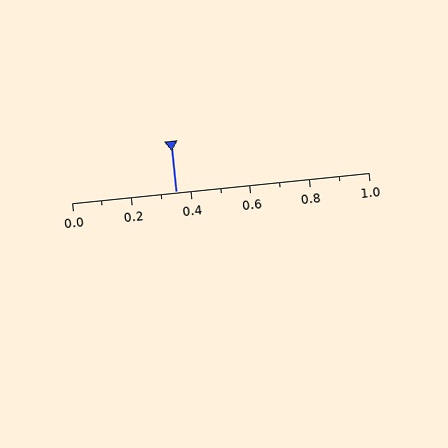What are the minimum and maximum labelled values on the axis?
The axis runs from 0.0 to 1.0.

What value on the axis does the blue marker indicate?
The marker indicates approximately 0.35.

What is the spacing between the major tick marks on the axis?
The major ticks are spaced 0.2 apart.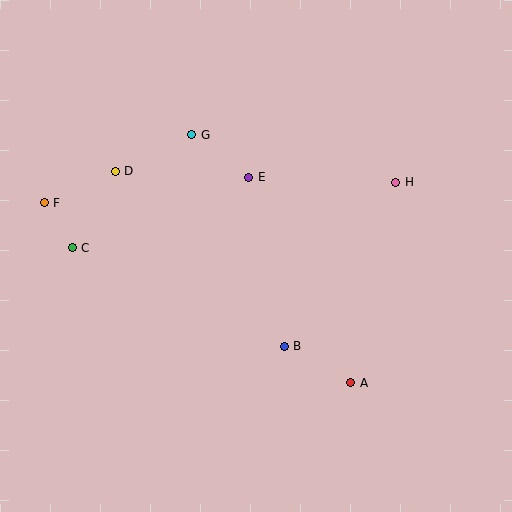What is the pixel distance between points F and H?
The distance between F and H is 352 pixels.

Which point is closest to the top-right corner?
Point H is closest to the top-right corner.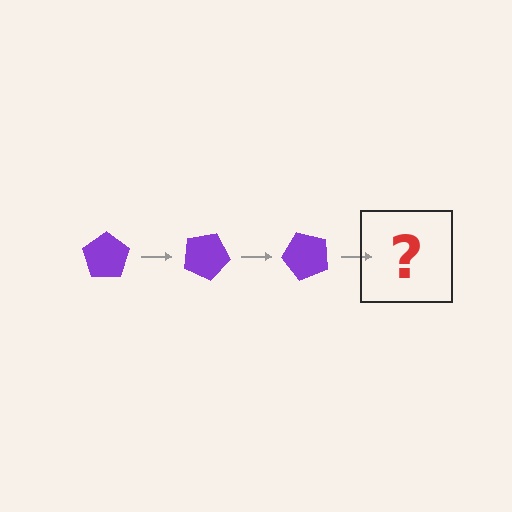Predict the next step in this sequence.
The next step is a purple pentagon rotated 75 degrees.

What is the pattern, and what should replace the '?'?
The pattern is that the pentagon rotates 25 degrees each step. The '?' should be a purple pentagon rotated 75 degrees.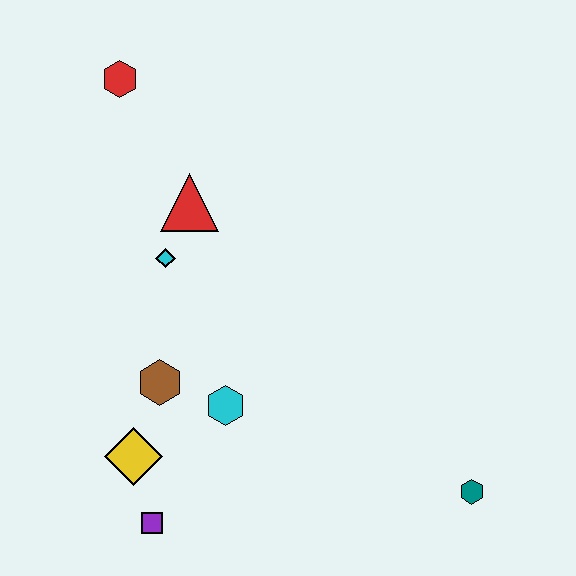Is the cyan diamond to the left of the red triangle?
Yes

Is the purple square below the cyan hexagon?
Yes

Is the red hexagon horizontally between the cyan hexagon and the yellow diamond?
No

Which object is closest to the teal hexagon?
The cyan hexagon is closest to the teal hexagon.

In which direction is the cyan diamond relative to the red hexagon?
The cyan diamond is below the red hexagon.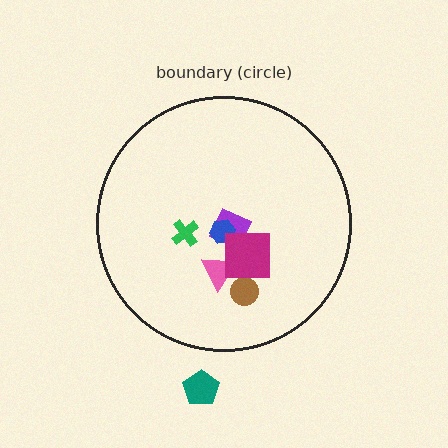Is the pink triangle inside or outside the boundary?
Inside.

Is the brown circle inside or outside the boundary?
Inside.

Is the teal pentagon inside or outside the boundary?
Outside.